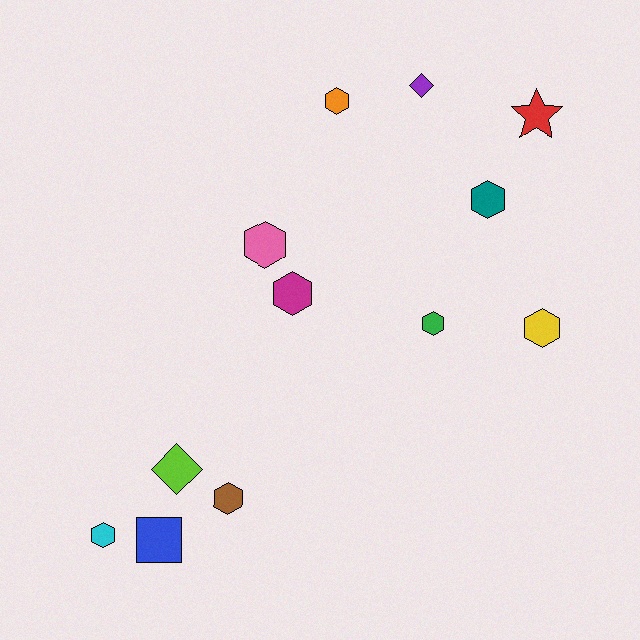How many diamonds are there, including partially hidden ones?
There are 2 diamonds.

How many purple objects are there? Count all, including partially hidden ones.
There is 1 purple object.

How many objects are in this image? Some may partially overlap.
There are 12 objects.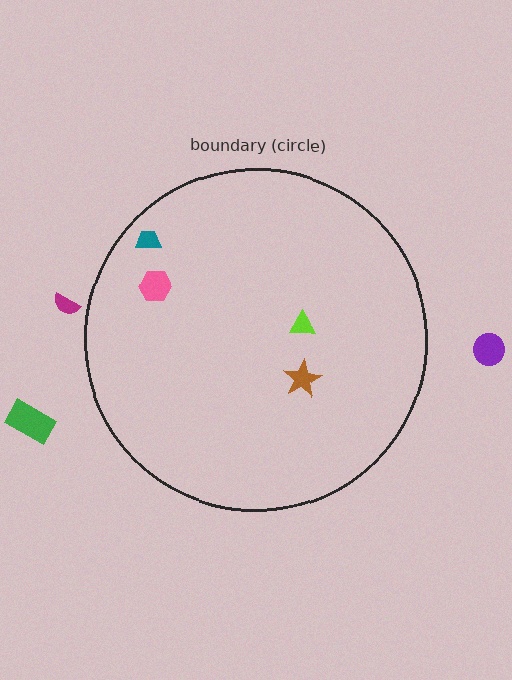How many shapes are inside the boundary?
4 inside, 3 outside.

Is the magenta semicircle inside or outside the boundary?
Outside.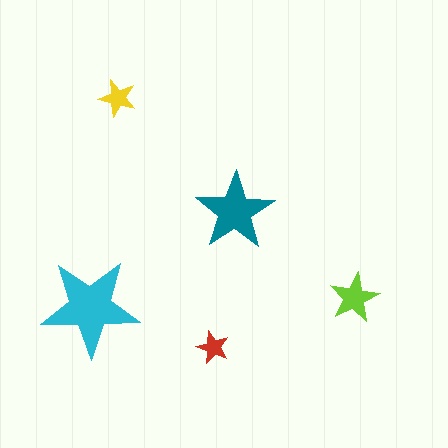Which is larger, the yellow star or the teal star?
The teal one.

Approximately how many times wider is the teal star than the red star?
About 2.5 times wider.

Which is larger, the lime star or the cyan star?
The cyan one.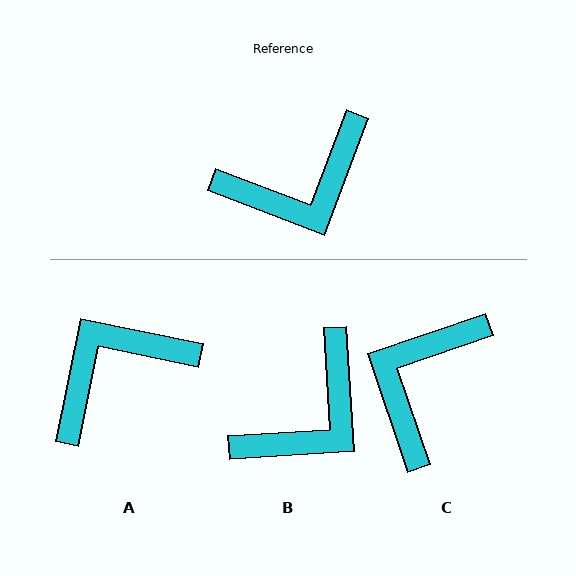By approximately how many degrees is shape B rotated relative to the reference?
Approximately 24 degrees counter-clockwise.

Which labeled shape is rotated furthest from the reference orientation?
A, about 171 degrees away.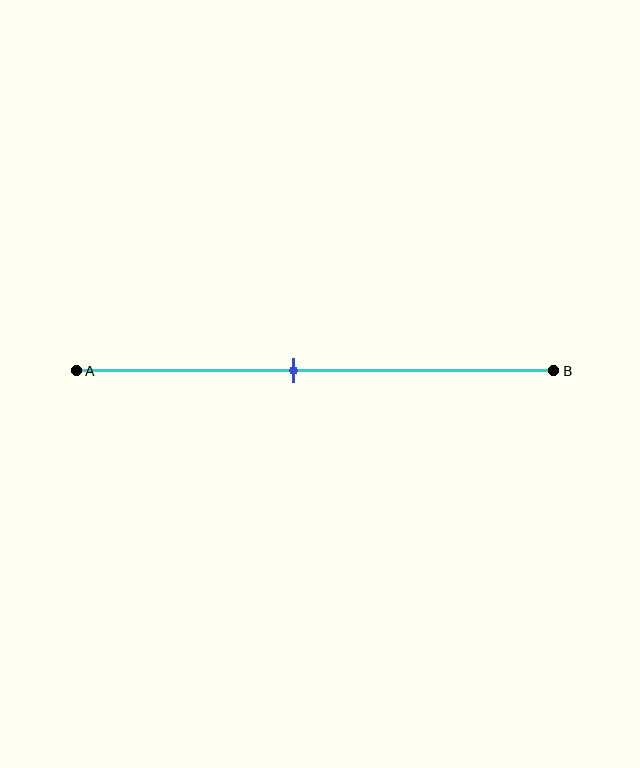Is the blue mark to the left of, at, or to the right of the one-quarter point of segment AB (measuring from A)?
The blue mark is to the right of the one-quarter point of segment AB.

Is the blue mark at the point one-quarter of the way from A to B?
No, the mark is at about 45% from A, not at the 25% one-quarter point.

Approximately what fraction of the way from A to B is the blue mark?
The blue mark is approximately 45% of the way from A to B.